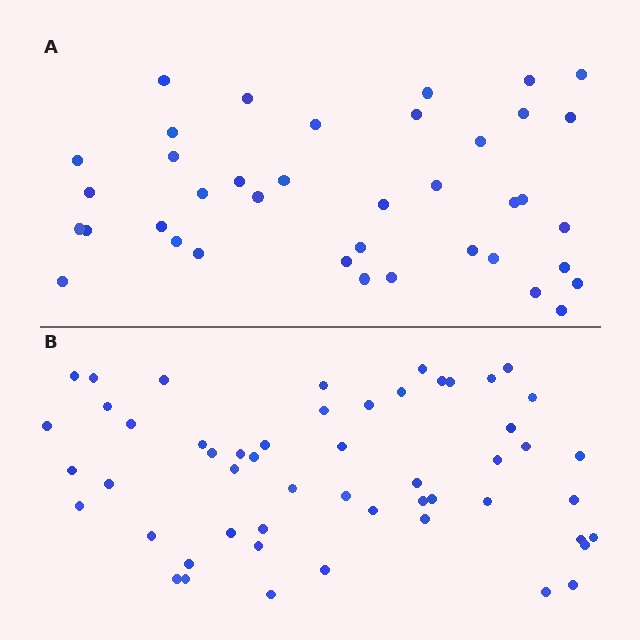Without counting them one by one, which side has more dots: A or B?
Region B (the bottom region) has more dots.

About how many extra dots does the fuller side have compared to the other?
Region B has approximately 15 more dots than region A.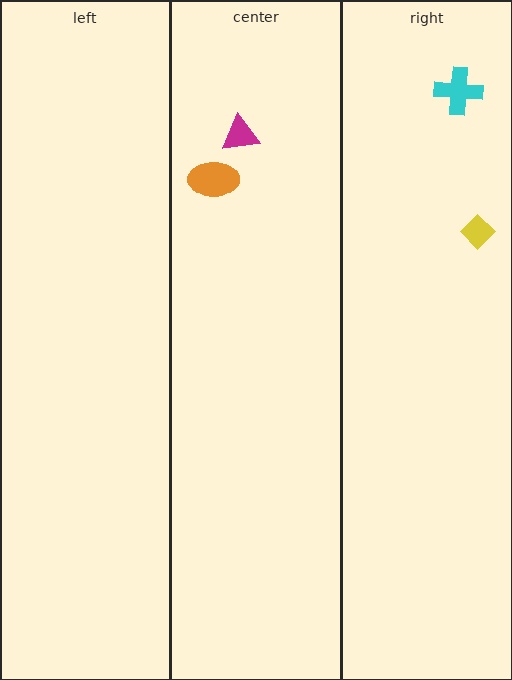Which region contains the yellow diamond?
The right region.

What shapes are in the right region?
The cyan cross, the yellow diamond.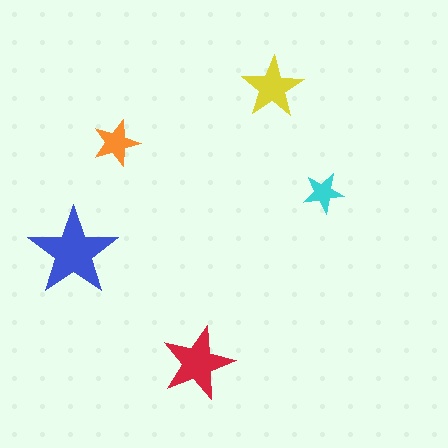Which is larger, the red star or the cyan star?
The red one.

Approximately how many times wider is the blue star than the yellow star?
About 1.5 times wider.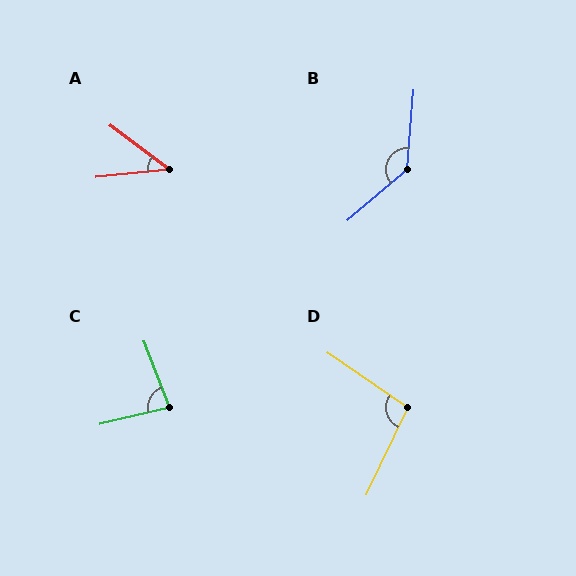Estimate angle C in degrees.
Approximately 82 degrees.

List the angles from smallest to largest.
A (43°), C (82°), D (99°), B (136°).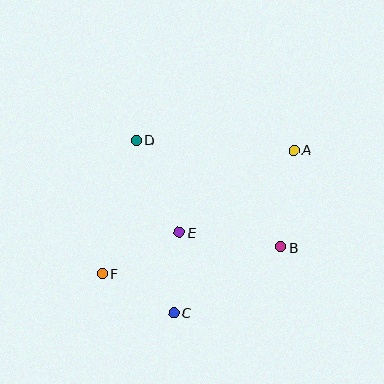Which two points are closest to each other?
Points C and E are closest to each other.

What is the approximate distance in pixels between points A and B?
The distance between A and B is approximately 98 pixels.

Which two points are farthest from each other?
Points A and F are farthest from each other.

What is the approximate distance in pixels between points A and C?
The distance between A and C is approximately 202 pixels.